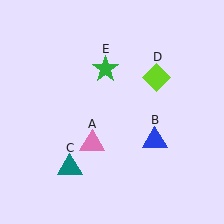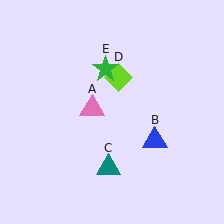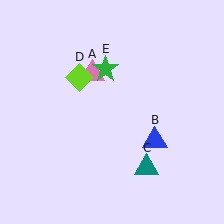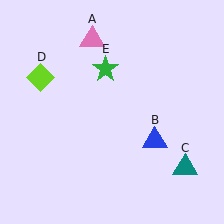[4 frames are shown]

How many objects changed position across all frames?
3 objects changed position: pink triangle (object A), teal triangle (object C), lime diamond (object D).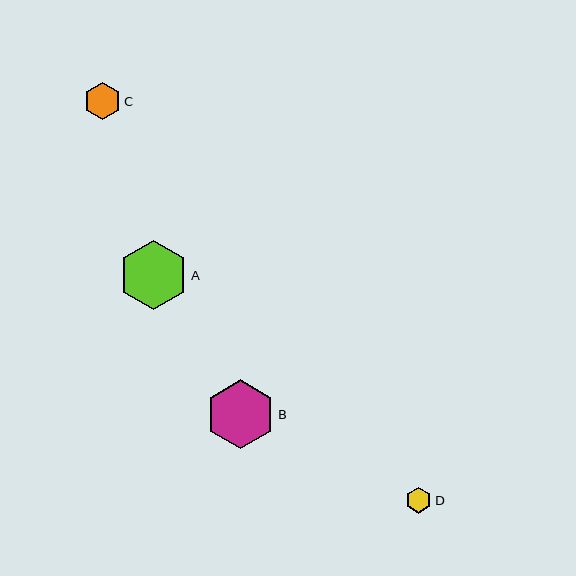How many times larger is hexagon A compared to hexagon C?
Hexagon A is approximately 1.9 times the size of hexagon C.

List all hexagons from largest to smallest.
From largest to smallest: B, A, C, D.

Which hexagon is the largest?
Hexagon B is the largest with a size of approximately 69 pixels.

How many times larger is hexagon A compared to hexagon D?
Hexagon A is approximately 2.7 times the size of hexagon D.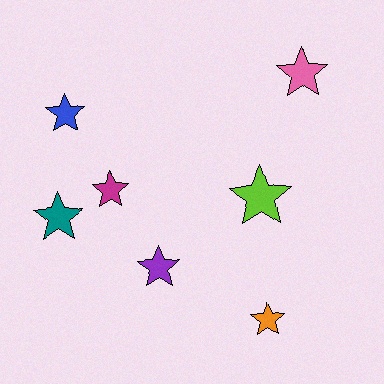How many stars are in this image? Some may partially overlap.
There are 7 stars.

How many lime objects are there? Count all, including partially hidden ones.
There is 1 lime object.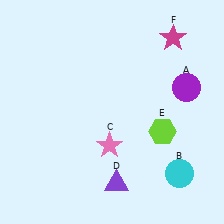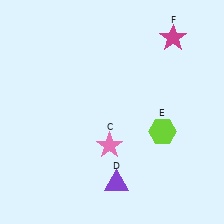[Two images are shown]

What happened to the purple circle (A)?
The purple circle (A) was removed in Image 2. It was in the top-right area of Image 1.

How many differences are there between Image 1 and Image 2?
There are 2 differences between the two images.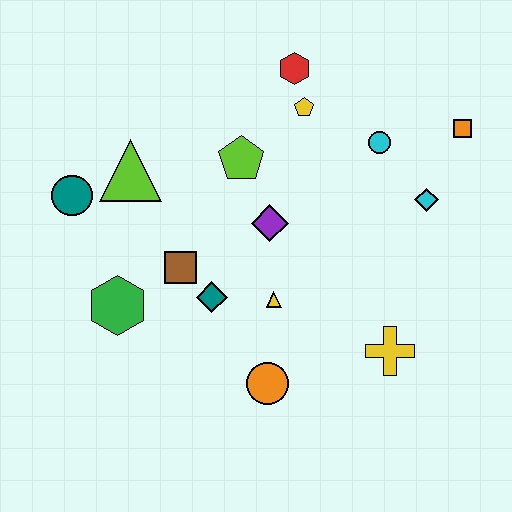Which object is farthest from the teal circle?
The orange square is farthest from the teal circle.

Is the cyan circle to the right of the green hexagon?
Yes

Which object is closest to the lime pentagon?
The purple diamond is closest to the lime pentagon.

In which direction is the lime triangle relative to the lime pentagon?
The lime triangle is to the left of the lime pentagon.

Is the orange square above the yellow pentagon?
No